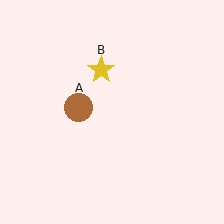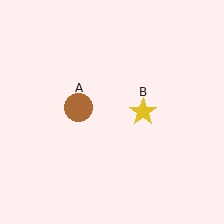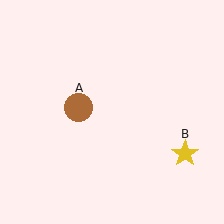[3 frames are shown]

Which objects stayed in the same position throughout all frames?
Brown circle (object A) remained stationary.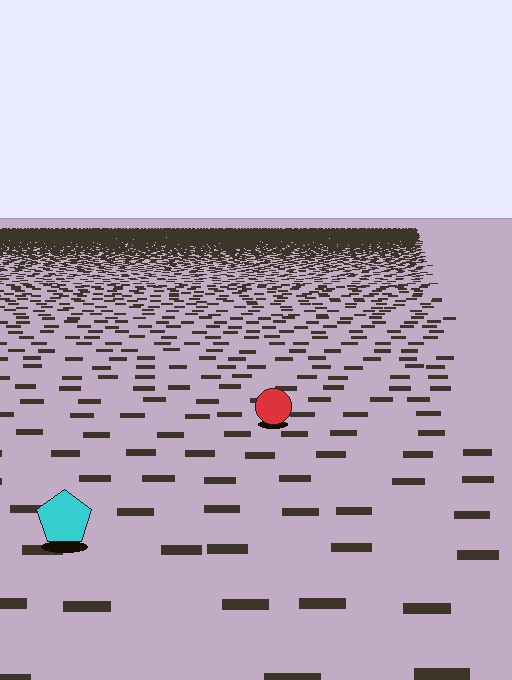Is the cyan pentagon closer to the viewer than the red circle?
Yes. The cyan pentagon is closer — you can tell from the texture gradient: the ground texture is coarser near it.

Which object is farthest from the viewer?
The red circle is farthest from the viewer. It appears smaller and the ground texture around it is denser.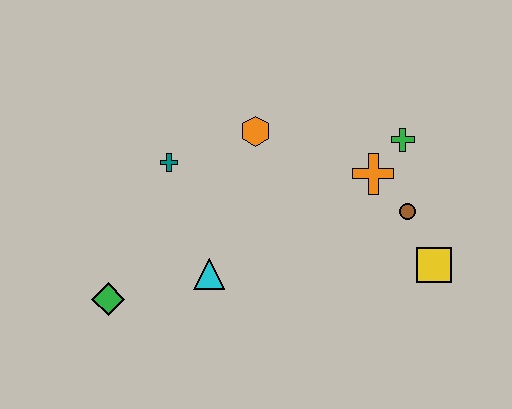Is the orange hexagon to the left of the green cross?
Yes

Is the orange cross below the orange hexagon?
Yes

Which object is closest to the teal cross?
The orange hexagon is closest to the teal cross.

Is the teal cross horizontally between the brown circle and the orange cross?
No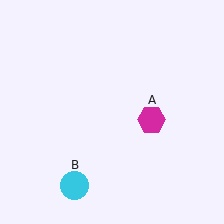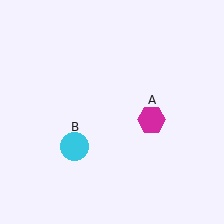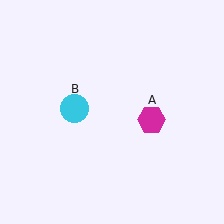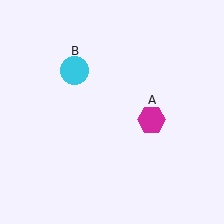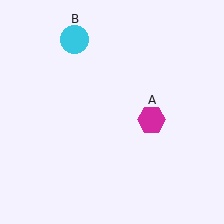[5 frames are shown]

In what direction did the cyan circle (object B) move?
The cyan circle (object B) moved up.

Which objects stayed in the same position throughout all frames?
Magenta hexagon (object A) remained stationary.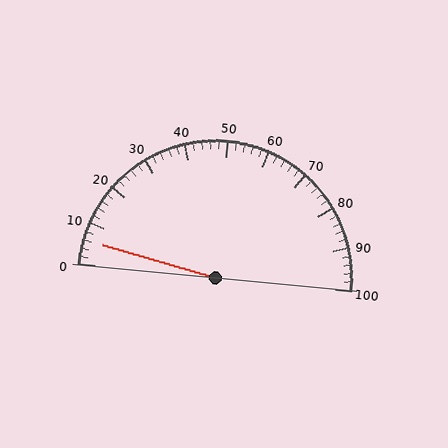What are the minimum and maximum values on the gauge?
The gauge ranges from 0 to 100.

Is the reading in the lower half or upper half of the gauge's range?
The reading is in the lower half of the range (0 to 100).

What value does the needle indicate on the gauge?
The needle indicates approximately 6.